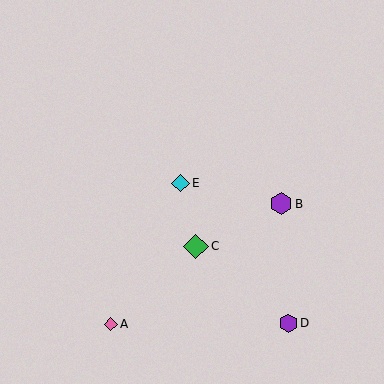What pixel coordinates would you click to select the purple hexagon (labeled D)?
Click at (288, 323) to select the purple hexagon D.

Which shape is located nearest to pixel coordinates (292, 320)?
The purple hexagon (labeled D) at (288, 323) is nearest to that location.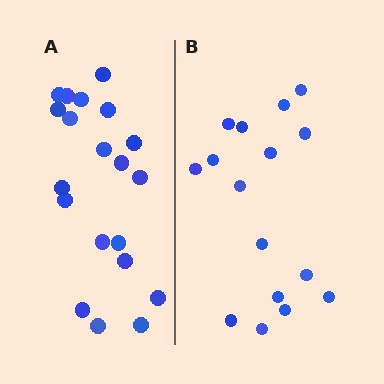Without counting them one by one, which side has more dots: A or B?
Region A (the left region) has more dots.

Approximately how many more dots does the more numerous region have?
Region A has about 4 more dots than region B.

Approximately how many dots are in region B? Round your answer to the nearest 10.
About 20 dots. (The exact count is 16, which rounds to 20.)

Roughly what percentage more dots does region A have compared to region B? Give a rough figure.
About 25% more.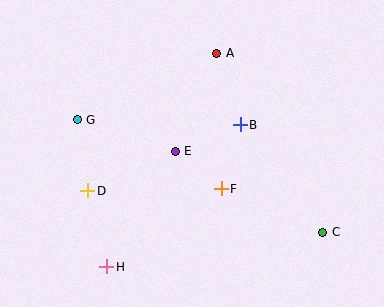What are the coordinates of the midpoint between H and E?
The midpoint between H and E is at (141, 209).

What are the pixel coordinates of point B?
Point B is at (240, 125).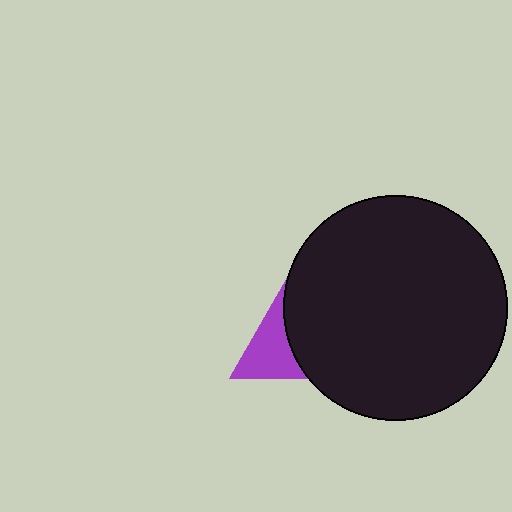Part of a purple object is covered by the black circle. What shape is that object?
It is a triangle.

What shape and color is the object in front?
The object in front is a black circle.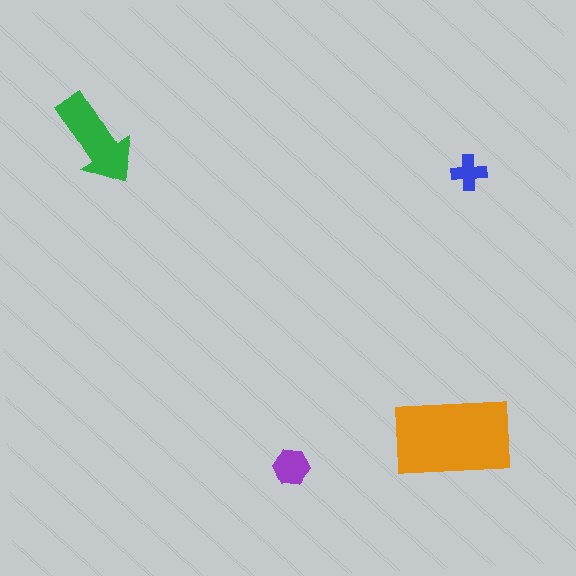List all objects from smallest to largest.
The blue cross, the purple hexagon, the green arrow, the orange rectangle.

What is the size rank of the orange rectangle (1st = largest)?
1st.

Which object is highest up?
The green arrow is topmost.